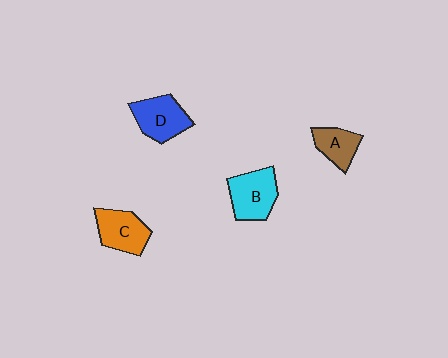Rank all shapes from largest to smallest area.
From largest to smallest: B (cyan), D (blue), C (orange), A (brown).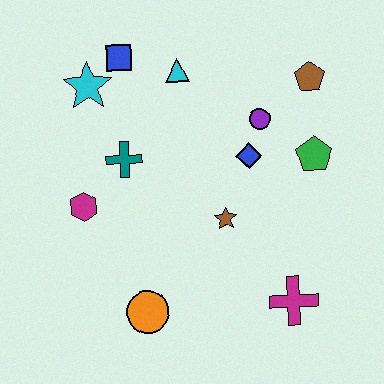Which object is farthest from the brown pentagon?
The orange circle is farthest from the brown pentagon.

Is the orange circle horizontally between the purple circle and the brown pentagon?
No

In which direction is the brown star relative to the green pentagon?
The brown star is to the left of the green pentagon.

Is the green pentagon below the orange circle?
No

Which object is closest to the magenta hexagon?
The teal cross is closest to the magenta hexagon.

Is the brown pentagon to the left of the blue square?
No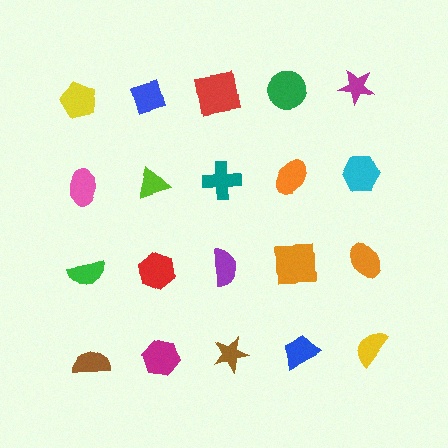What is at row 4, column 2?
A magenta hexagon.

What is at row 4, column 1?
A brown semicircle.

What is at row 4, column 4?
A blue trapezoid.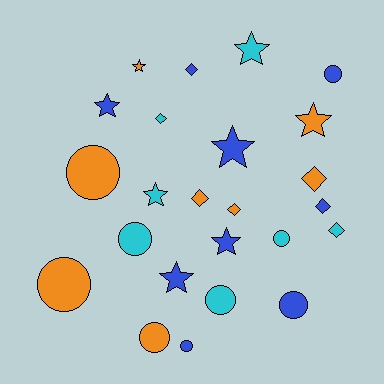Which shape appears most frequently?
Circle, with 9 objects.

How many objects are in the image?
There are 24 objects.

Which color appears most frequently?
Blue, with 9 objects.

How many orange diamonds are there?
There are 3 orange diamonds.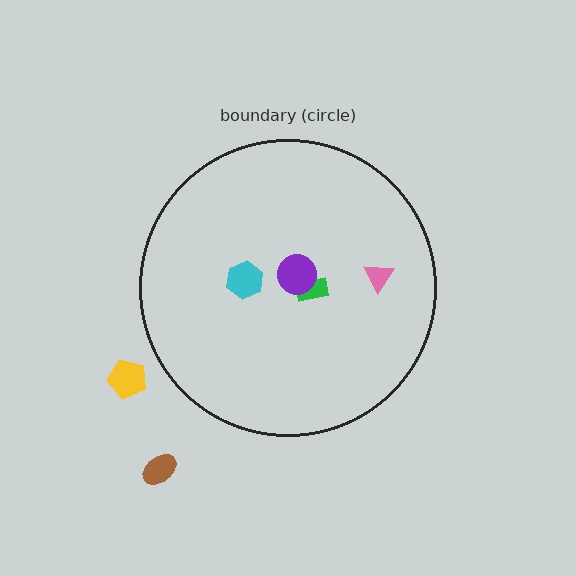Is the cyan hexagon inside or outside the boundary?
Inside.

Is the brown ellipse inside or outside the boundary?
Outside.